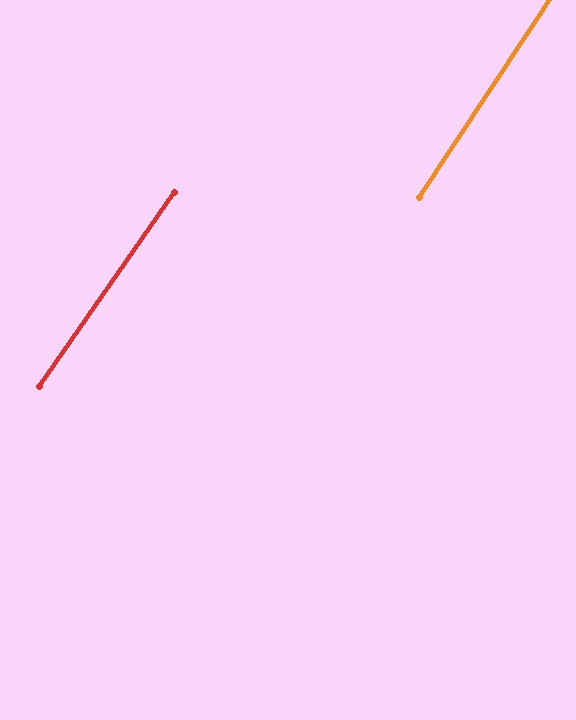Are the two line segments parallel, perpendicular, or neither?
Parallel — their directions differ by only 1.5°.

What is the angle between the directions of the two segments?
Approximately 2 degrees.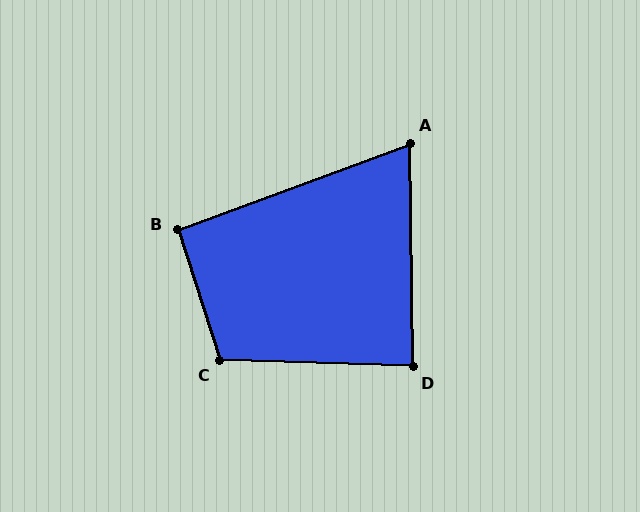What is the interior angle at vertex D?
Approximately 87 degrees (approximately right).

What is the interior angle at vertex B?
Approximately 93 degrees (approximately right).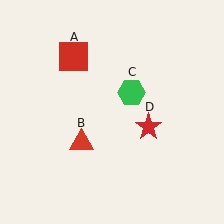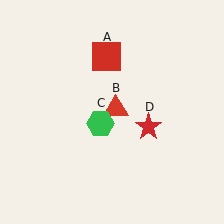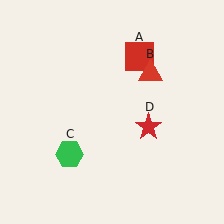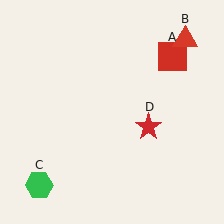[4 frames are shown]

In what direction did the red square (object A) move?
The red square (object A) moved right.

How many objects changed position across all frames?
3 objects changed position: red square (object A), red triangle (object B), green hexagon (object C).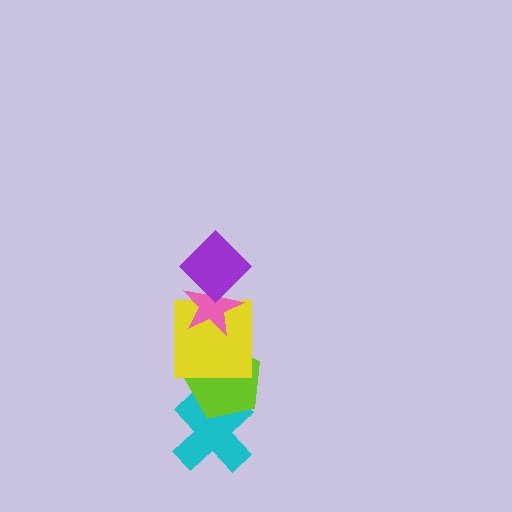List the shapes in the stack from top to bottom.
From top to bottom: the purple diamond, the pink star, the yellow square, the lime pentagon, the cyan cross.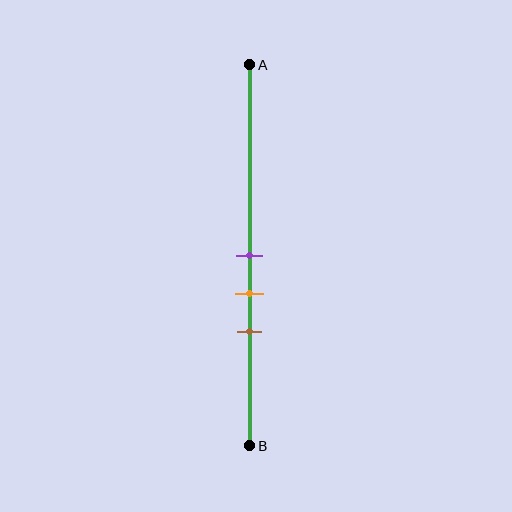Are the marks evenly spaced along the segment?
Yes, the marks are approximately evenly spaced.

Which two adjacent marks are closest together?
The purple and orange marks are the closest adjacent pair.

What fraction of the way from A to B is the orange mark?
The orange mark is approximately 60% (0.6) of the way from A to B.